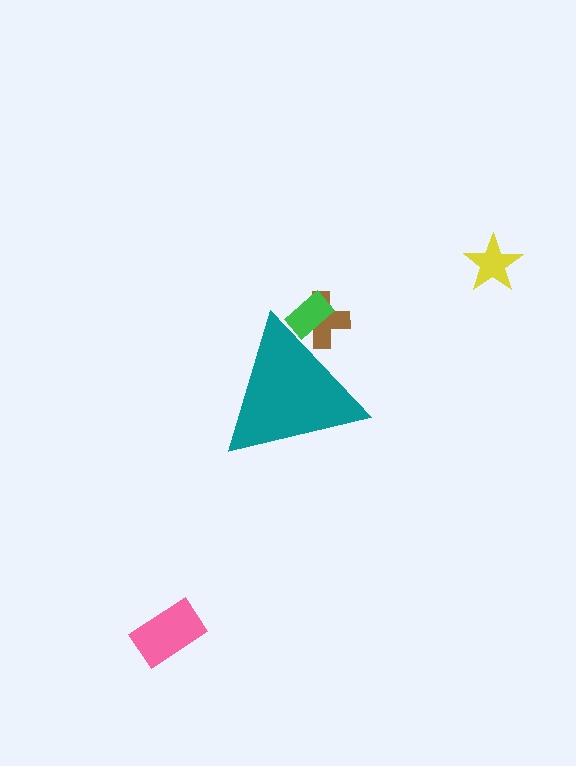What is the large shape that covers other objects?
A teal triangle.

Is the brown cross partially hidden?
Yes, the brown cross is partially hidden behind the teal triangle.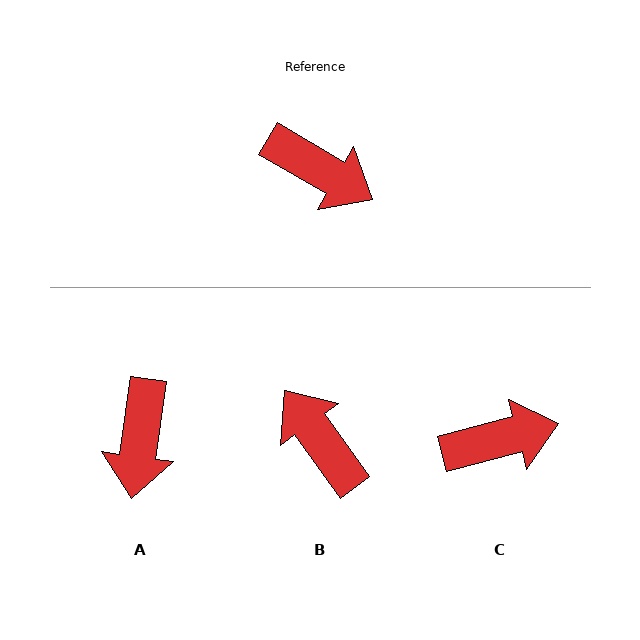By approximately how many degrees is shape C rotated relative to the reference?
Approximately 45 degrees counter-clockwise.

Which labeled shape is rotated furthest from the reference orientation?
B, about 156 degrees away.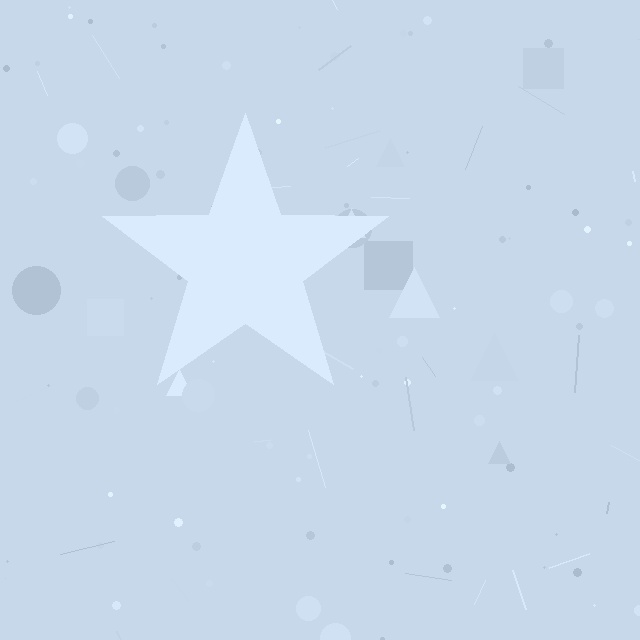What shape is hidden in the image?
A star is hidden in the image.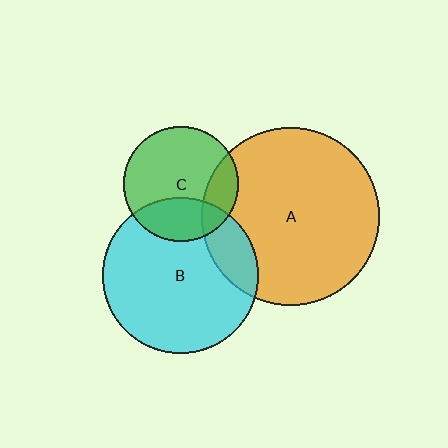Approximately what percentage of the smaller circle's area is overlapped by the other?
Approximately 30%.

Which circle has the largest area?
Circle A (orange).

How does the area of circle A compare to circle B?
Approximately 1.3 times.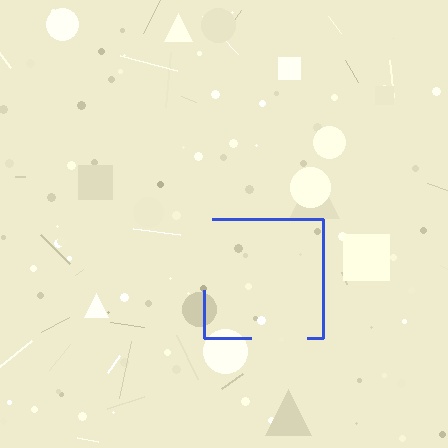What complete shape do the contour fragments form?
The contour fragments form a square.